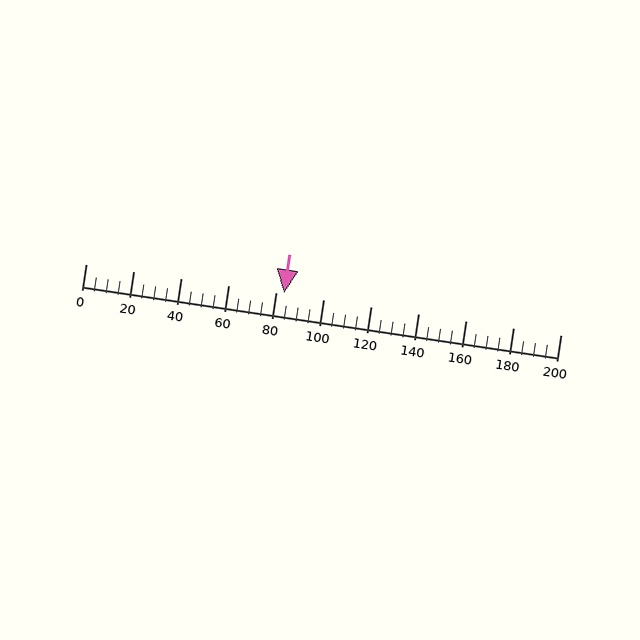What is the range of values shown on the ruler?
The ruler shows values from 0 to 200.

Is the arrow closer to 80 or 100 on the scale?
The arrow is closer to 80.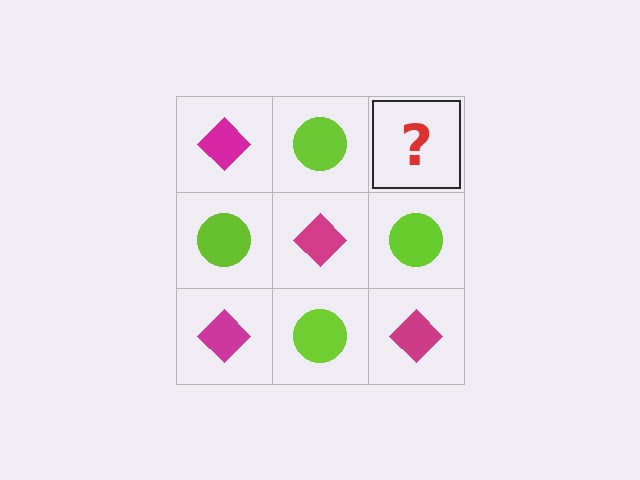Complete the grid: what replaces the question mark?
The question mark should be replaced with a magenta diamond.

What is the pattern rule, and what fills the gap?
The rule is that it alternates magenta diamond and lime circle in a checkerboard pattern. The gap should be filled with a magenta diamond.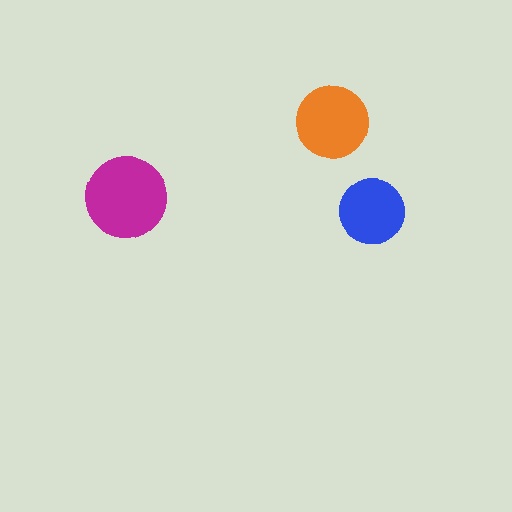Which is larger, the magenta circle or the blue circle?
The magenta one.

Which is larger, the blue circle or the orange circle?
The orange one.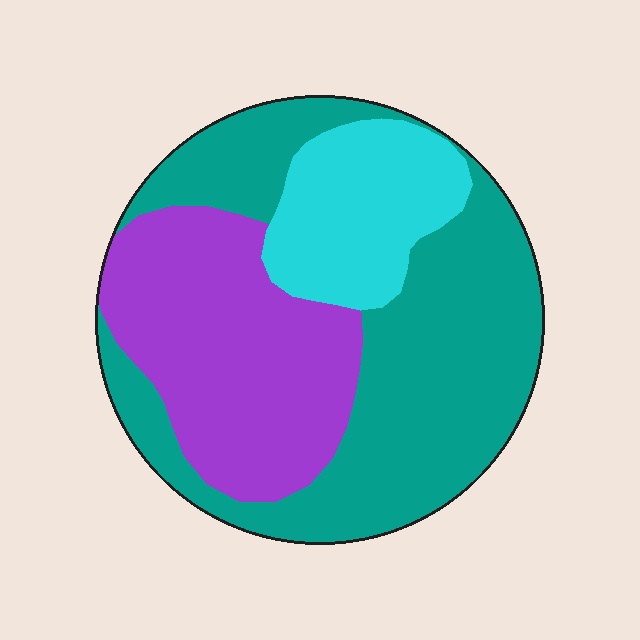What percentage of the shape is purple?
Purple covers 33% of the shape.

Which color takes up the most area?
Teal, at roughly 50%.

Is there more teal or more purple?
Teal.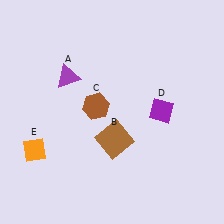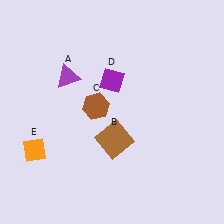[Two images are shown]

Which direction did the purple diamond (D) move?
The purple diamond (D) moved left.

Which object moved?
The purple diamond (D) moved left.